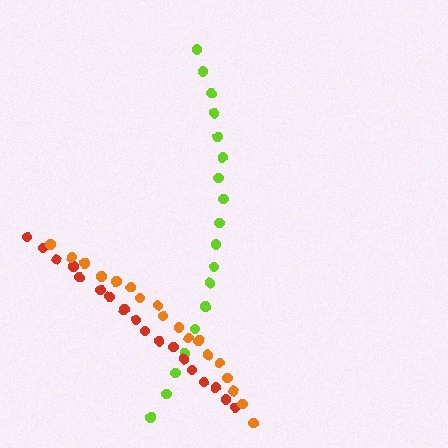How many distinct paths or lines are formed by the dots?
There are 3 distinct paths.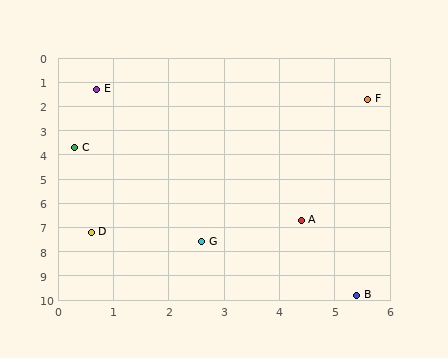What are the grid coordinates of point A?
Point A is at approximately (4.4, 6.7).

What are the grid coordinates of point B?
Point B is at approximately (5.4, 9.8).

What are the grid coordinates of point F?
Point F is at approximately (5.6, 1.7).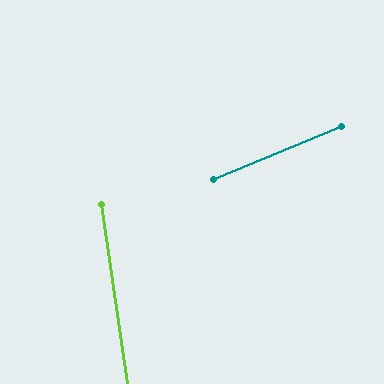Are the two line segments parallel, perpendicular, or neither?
Neither parallel nor perpendicular — they differ by about 76°.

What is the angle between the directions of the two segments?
Approximately 76 degrees.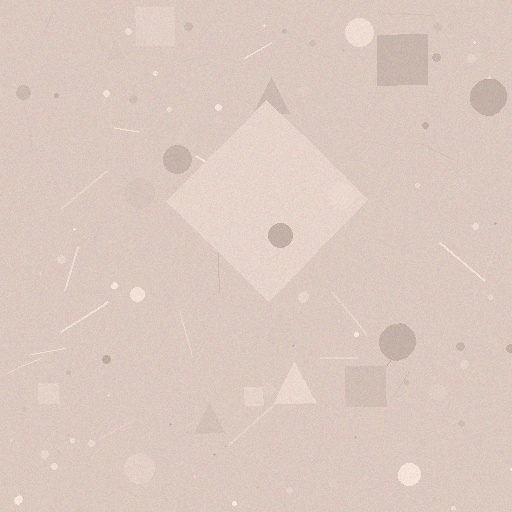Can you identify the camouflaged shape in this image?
The camouflaged shape is a diamond.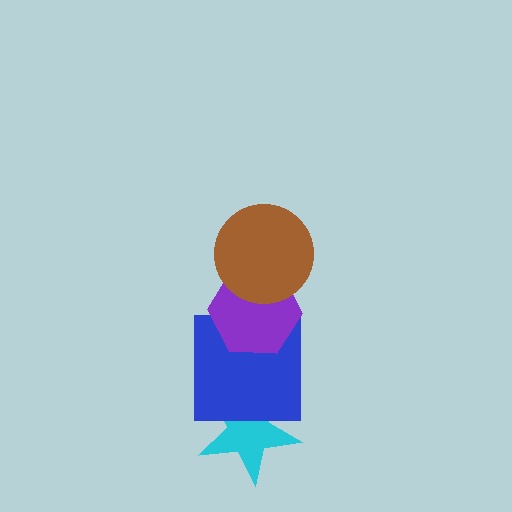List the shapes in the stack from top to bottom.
From top to bottom: the brown circle, the purple hexagon, the blue square, the cyan star.